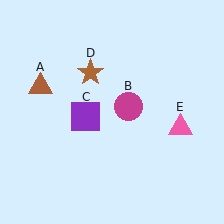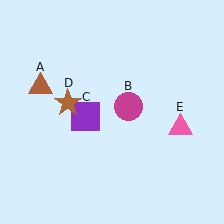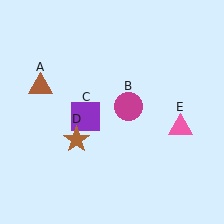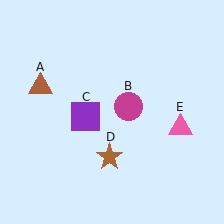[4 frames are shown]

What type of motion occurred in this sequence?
The brown star (object D) rotated counterclockwise around the center of the scene.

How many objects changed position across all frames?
1 object changed position: brown star (object D).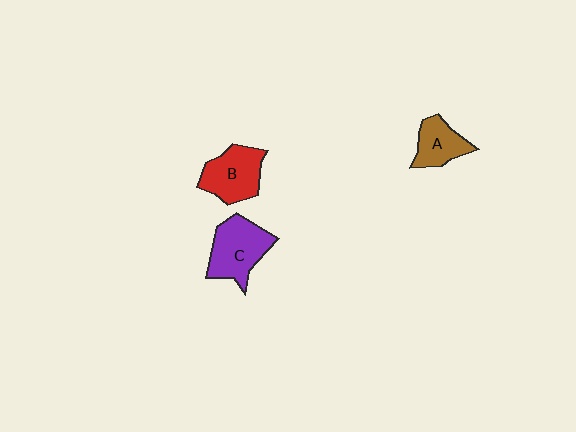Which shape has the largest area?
Shape C (purple).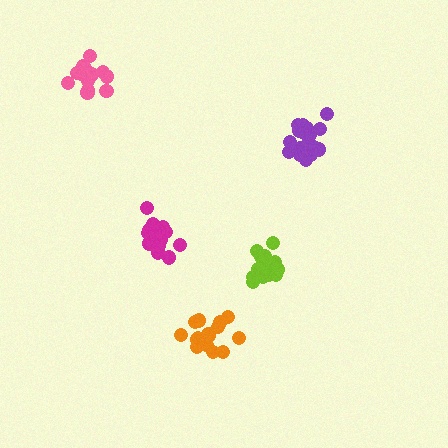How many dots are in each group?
Group 1: 15 dots, Group 2: 20 dots, Group 3: 20 dots, Group 4: 16 dots, Group 5: 17 dots (88 total).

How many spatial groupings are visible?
There are 5 spatial groupings.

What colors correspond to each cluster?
The clusters are colored: orange, lime, purple, magenta, pink.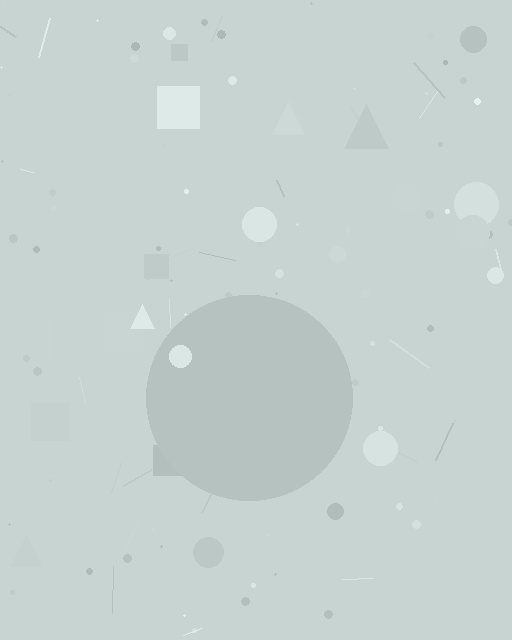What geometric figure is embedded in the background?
A circle is embedded in the background.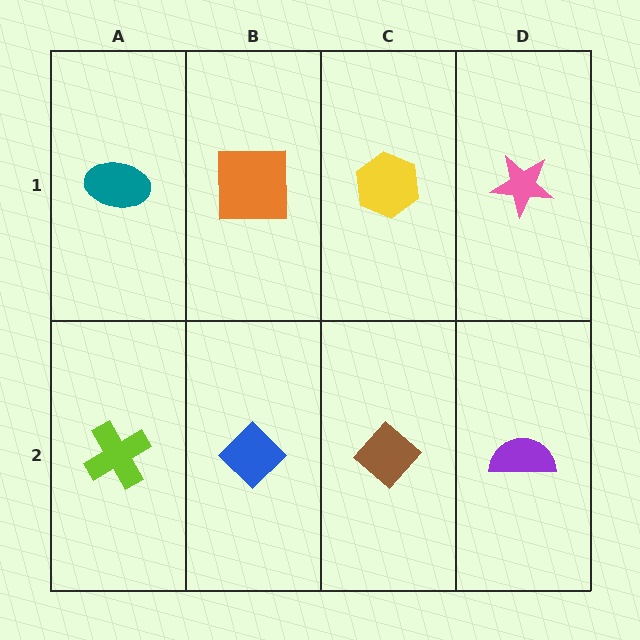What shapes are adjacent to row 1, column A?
A lime cross (row 2, column A), an orange square (row 1, column B).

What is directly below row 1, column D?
A purple semicircle.